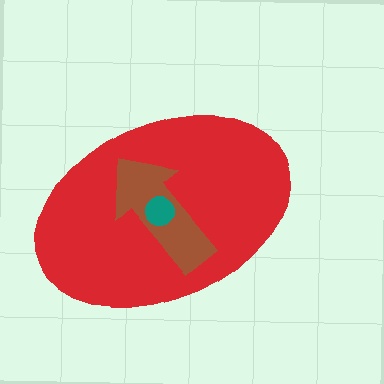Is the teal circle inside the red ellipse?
Yes.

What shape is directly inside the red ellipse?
The brown arrow.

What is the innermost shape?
The teal circle.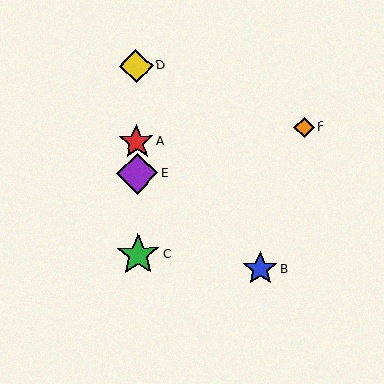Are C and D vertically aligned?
Yes, both are at x≈138.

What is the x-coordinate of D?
Object D is at x≈136.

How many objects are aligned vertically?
4 objects (A, C, D, E) are aligned vertically.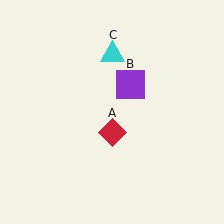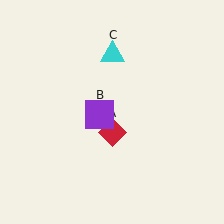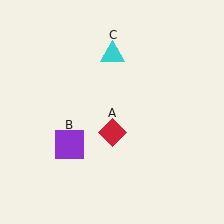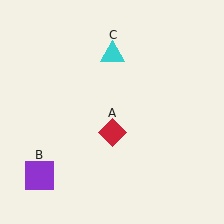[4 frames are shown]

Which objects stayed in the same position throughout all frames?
Red diamond (object A) and cyan triangle (object C) remained stationary.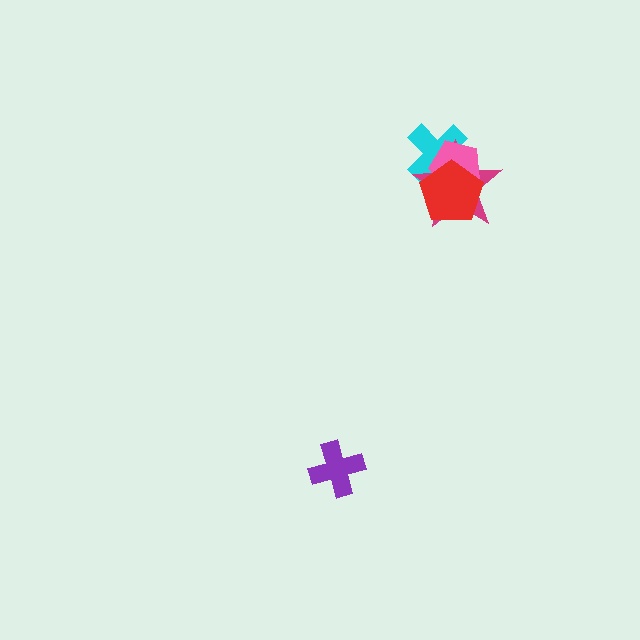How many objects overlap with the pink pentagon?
3 objects overlap with the pink pentagon.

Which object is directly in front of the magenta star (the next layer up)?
The pink pentagon is directly in front of the magenta star.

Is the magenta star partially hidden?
Yes, it is partially covered by another shape.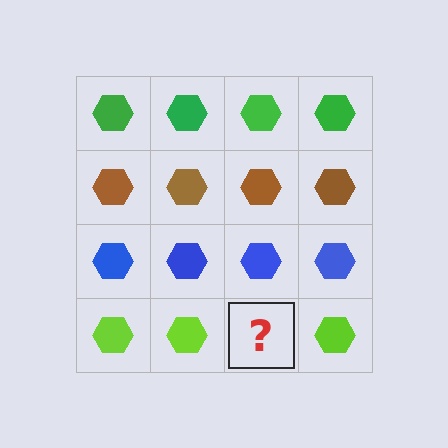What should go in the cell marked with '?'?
The missing cell should contain a lime hexagon.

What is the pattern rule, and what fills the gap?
The rule is that each row has a consistent color. The gap should be filled with a lime hexagon.